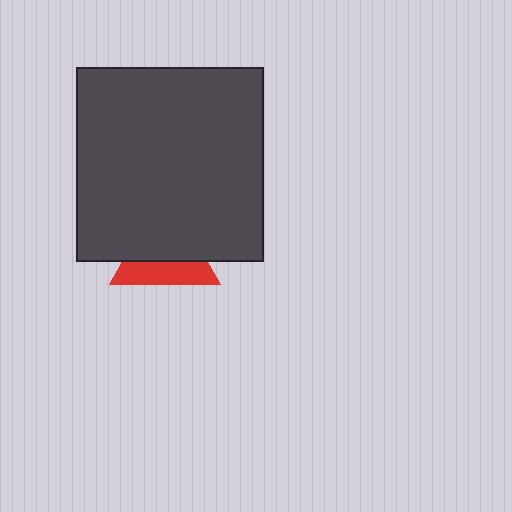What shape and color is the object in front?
The object in front is a dark gray rectangle.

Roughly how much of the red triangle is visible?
A small part of it is visible (roughly 43%).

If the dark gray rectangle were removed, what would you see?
You would see the complete red triangle.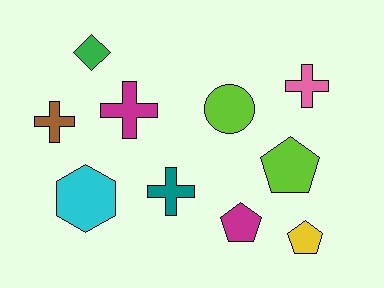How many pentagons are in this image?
There are 3 pentagons.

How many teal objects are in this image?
There is 1 teal object.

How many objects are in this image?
There are 10 objects.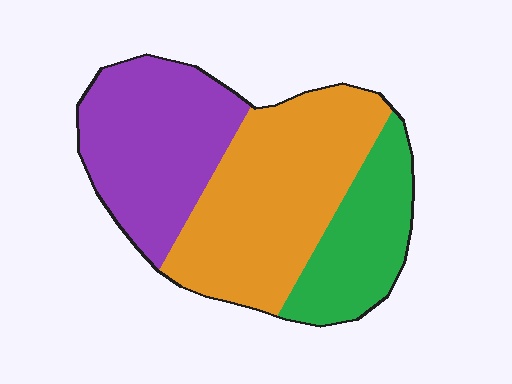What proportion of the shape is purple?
Purple covers about 35% of the shape.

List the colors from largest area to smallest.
From largest to smallest: orange, purple, green.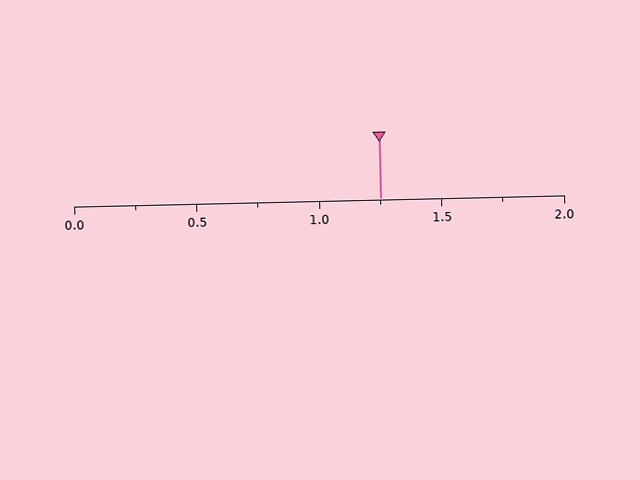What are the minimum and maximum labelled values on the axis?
The axis runs from 0.0 to 2.0.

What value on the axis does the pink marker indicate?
The marker indicates approximately 1.25.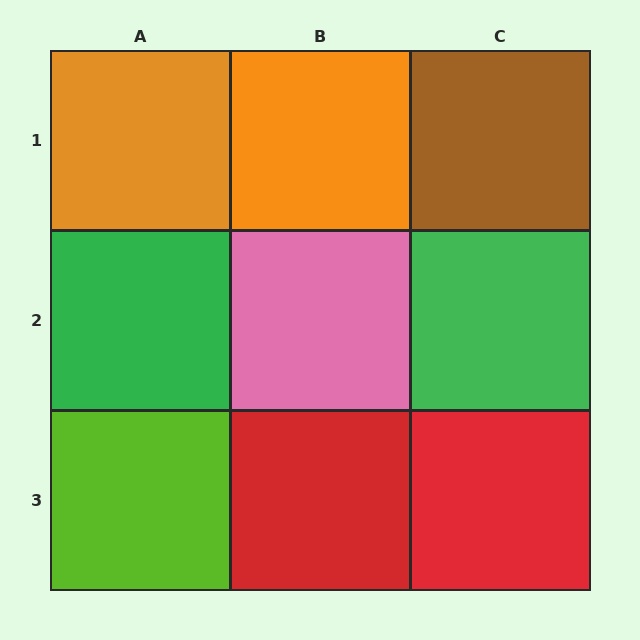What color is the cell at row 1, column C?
Brown.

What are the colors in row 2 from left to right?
Green, pink, green.